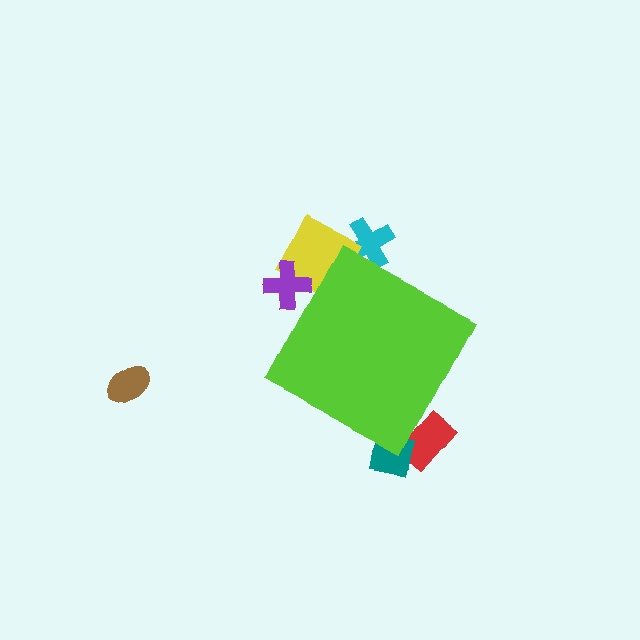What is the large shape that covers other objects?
A lime diamond.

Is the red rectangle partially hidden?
Yes, the red rectangle is partially hidden behind the lime diamond.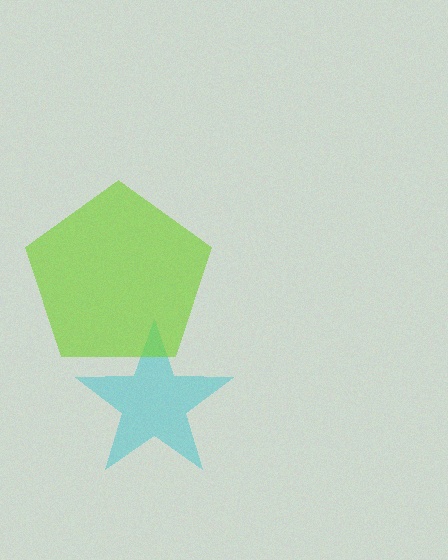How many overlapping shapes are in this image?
There are 2 overlapping shapes in the image.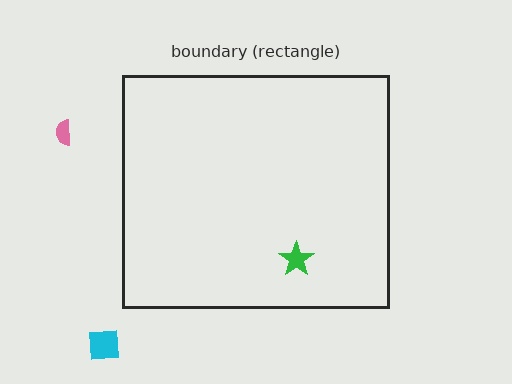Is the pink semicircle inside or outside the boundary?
Outside.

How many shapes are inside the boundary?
1 inside, 2 outside.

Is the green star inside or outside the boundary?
Inside.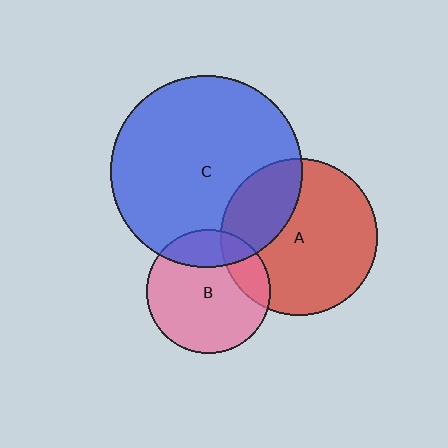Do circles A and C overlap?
Yes.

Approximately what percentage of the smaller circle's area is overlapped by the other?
Approximately 30%.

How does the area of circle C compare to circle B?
Approximately 2.4 times.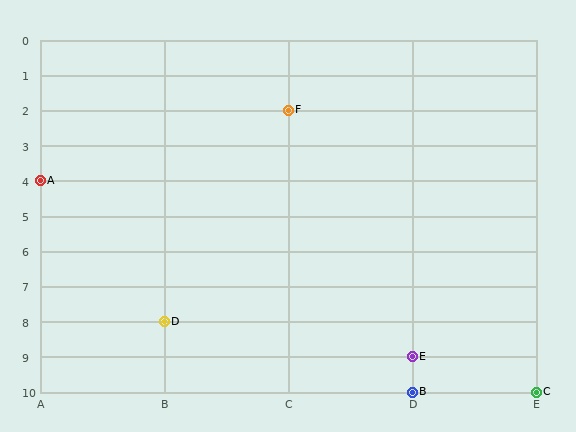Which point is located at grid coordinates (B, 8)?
Point D is at (B, 8).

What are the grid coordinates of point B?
Point B is at grid coordinates (D, 10).